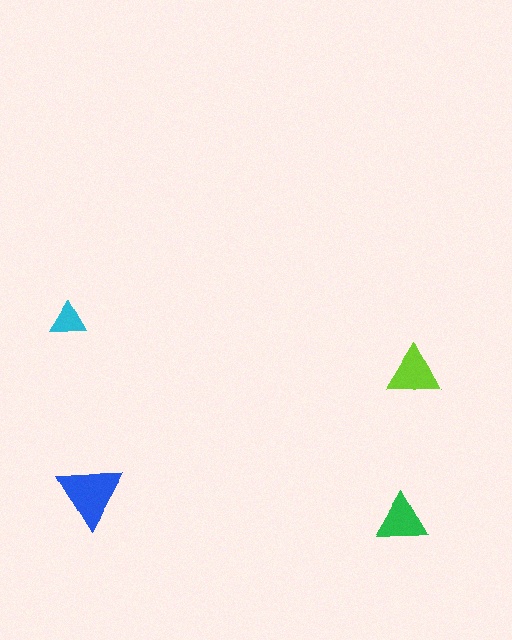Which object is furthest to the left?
The cyan triangle is leftmost.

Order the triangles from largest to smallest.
the blue one, the lime one, the green one, the cyan one.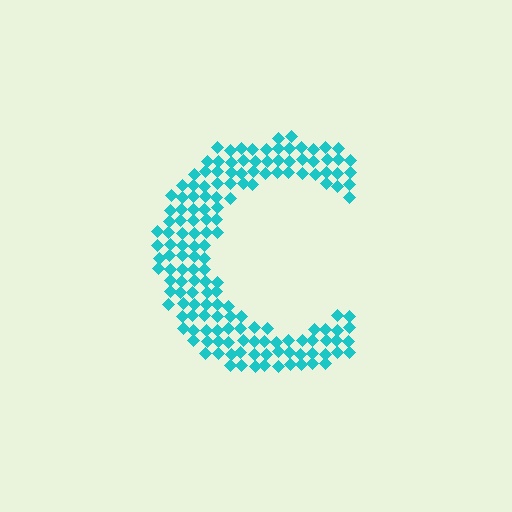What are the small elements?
The small elements are diamonds.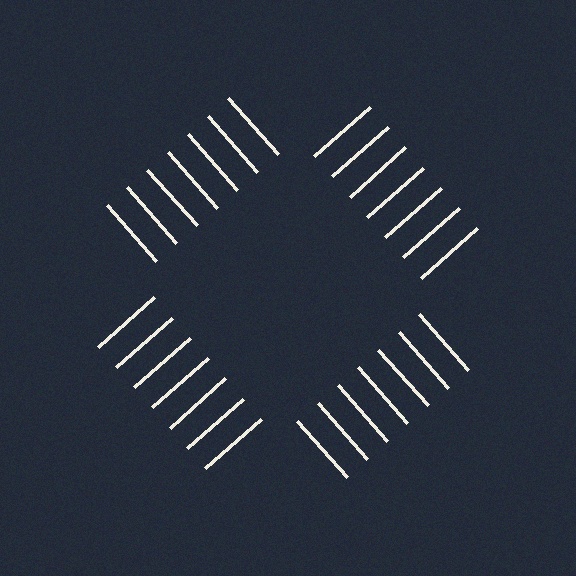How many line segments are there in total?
28 — 7 along each of the 4 edges.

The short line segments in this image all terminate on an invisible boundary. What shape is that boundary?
An illusory square — the line segments terminate on its edges but no continuous stroke is drawn.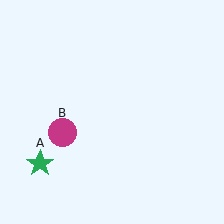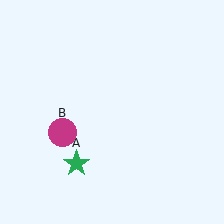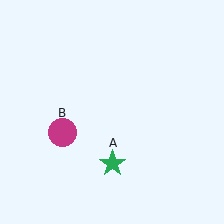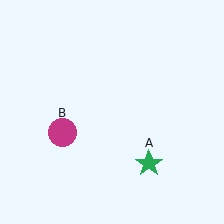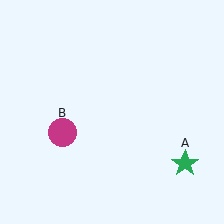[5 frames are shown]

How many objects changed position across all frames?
1 object changed position: green star (object A).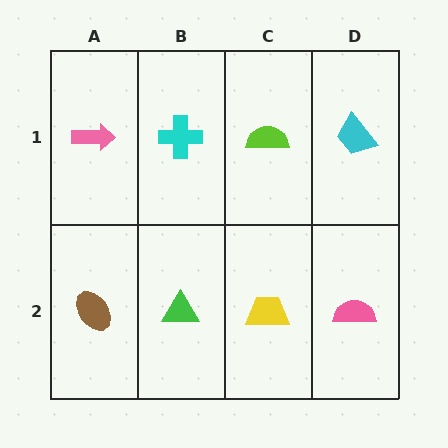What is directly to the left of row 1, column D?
A lime semicircle.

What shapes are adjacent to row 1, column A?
A brown ellipse (row 2, column A), a cyan cross (row 1, column B).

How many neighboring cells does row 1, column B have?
3.